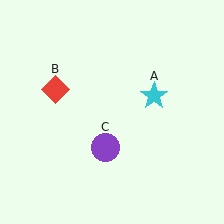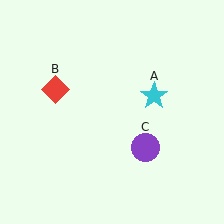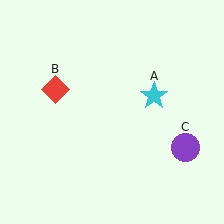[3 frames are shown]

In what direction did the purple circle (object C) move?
The purple circle (object C) moved right.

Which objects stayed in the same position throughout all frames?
Cyan star (object A) and red diamond (object B) remained stationary.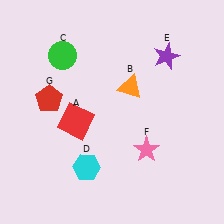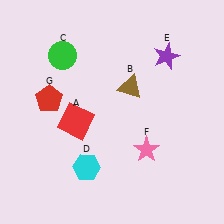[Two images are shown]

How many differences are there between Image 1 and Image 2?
There is 1 difference between the two images.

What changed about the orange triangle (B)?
In Image 1, B is orange. In Image 2, it changed to brown.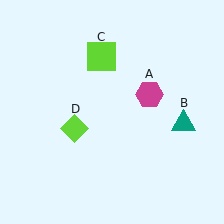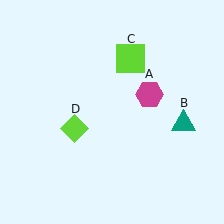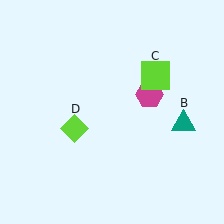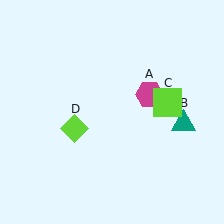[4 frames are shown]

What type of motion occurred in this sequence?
The lime square (object C) rotated clockwise around the center of the scene.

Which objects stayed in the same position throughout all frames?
Magenta hexagon (object A) and teal triangle (object B) and lime diamond (object D) remained stationary.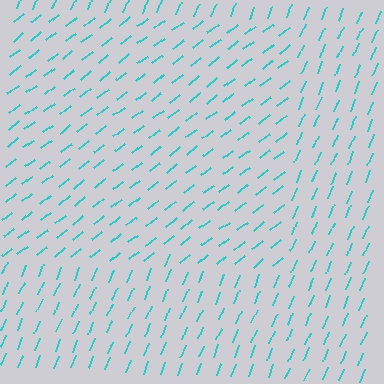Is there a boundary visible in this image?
Yes, there is a texture boundary formed by a change in line orientation.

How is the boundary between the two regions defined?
The boundary is defined purely by a change in line orientation (approximately 30 degrees difference). All lines are the same color and thickness.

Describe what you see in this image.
The image is filled with small cyan line segments. A rectangle region in the image has lines oriented differently from the surrounding lines, creating a visible texture boundary.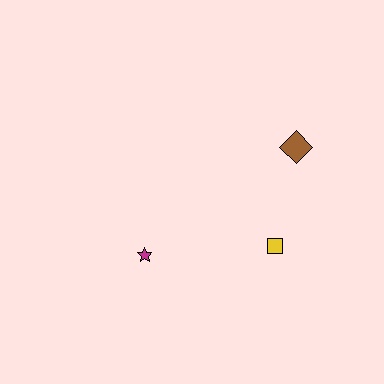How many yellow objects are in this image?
There is 1 yellow object.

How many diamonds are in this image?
There is 1 diamond.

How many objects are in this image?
There are 3 objects.